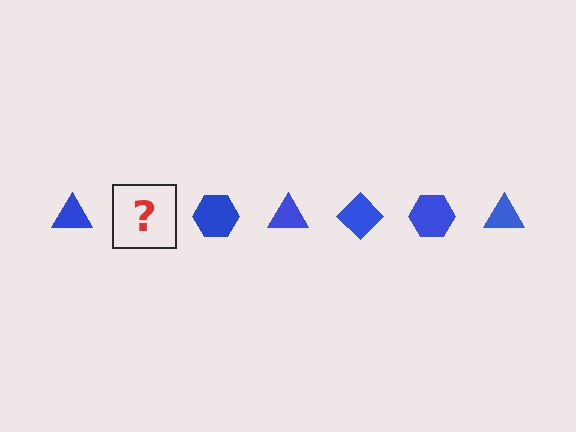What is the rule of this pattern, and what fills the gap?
The rule is that the pattern cycles through triangle, diamond, hexagon shapes in blue. The gap should be filled with a blue diamond.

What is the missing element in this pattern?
The missing element is a blue diamond.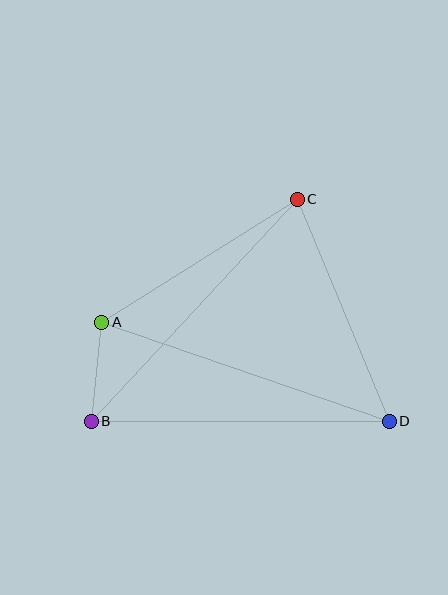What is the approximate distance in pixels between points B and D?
The distance between B and D is approximately 298 pixels.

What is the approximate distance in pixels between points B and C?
The distance between B and C is approximately 303 pixels.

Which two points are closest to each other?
Points A and B are closest to each other.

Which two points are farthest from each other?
Points A and D are farthest from each other.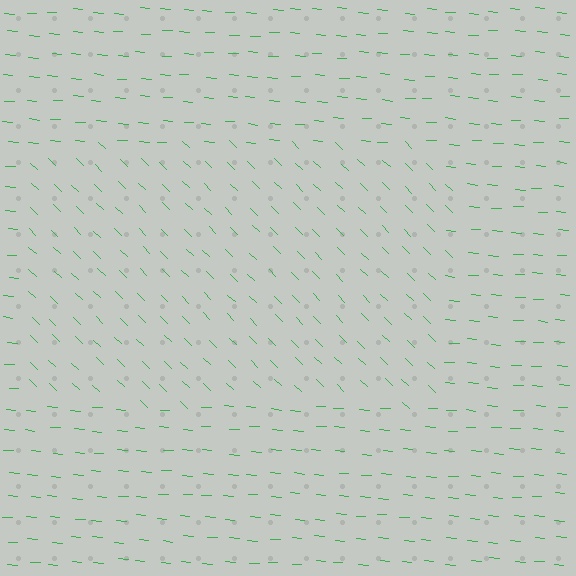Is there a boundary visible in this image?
Yes, there is a texture boundary formed by a change in line orientation.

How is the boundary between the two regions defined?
The boundary is defined purely by a change in line orientation (approximately 39 degrees difference). All lines are the same color and thickness.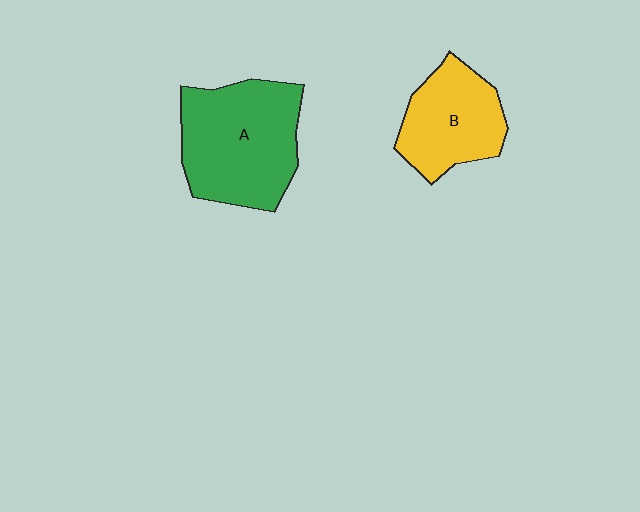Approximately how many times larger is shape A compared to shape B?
Approximately 1.5 times.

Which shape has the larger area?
Shape A (green).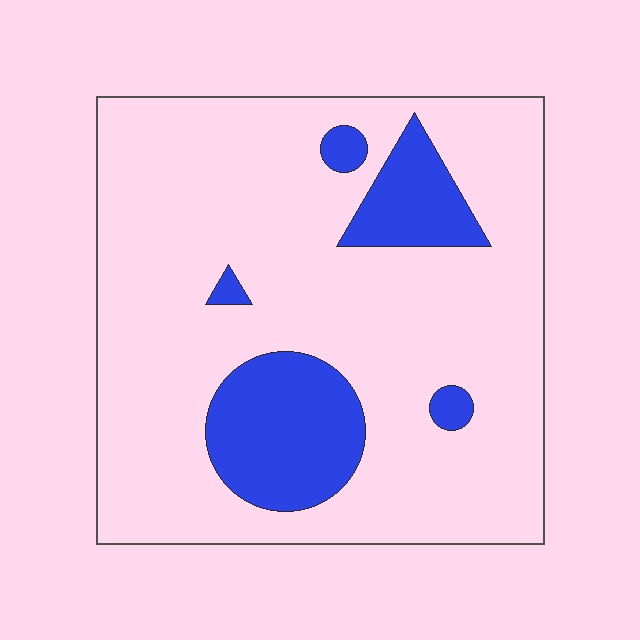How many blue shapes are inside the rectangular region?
5.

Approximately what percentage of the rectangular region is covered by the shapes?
Approximately 20%.